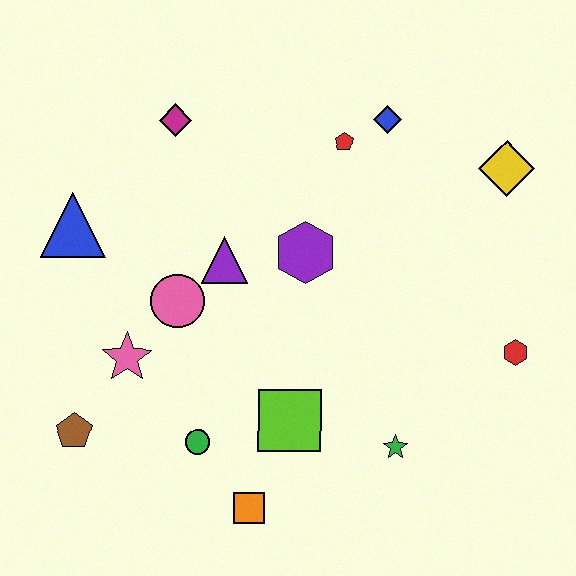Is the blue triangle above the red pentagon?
No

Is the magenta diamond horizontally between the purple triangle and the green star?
No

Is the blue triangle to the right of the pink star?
No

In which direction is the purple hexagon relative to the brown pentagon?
The purple hexagon is to the right of the brown pentagon.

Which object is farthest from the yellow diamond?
The brown pentagon is farthest from the yellow diamond.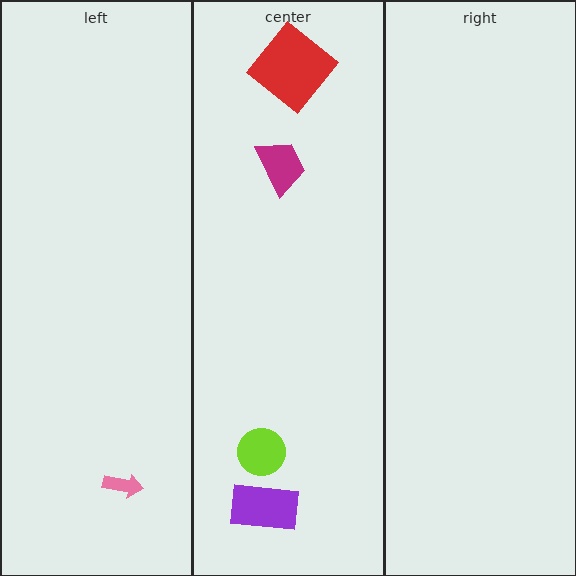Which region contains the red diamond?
The center region.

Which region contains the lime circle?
The center region.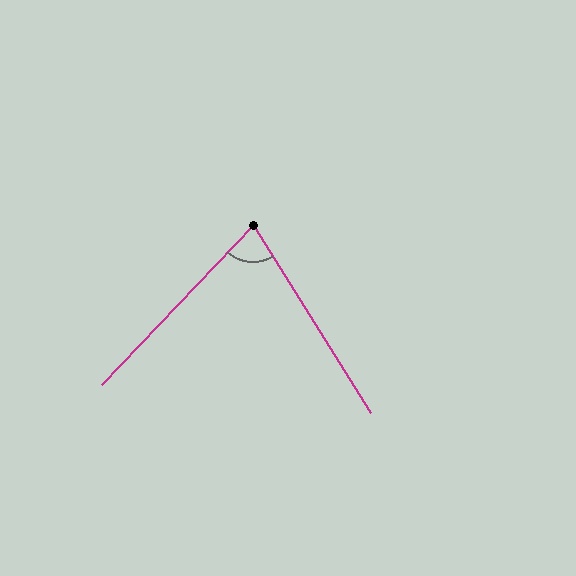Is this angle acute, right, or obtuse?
It is acute.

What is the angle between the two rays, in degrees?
Approximately 75 degrees.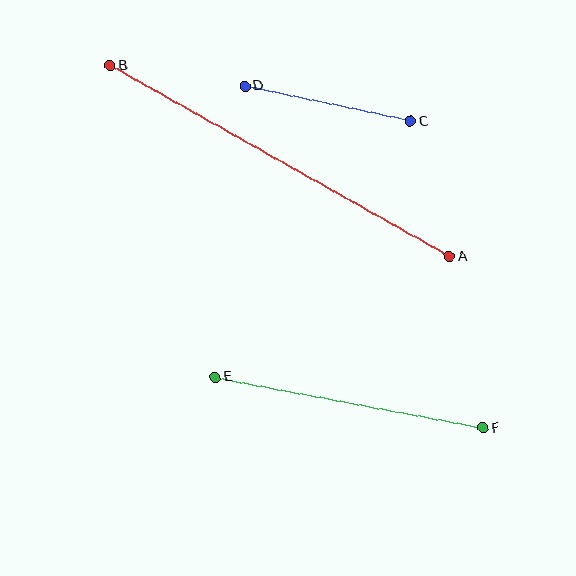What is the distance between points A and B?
The distance is approximately 389 pixels.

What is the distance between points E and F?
The distance is approximately 273 pixels.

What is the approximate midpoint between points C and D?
The midpoint is at approximately (328, 104) pixels.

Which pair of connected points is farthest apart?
Points A and B are farthest apart.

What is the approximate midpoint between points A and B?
The midpoint is at approximately (280, 161) pixels.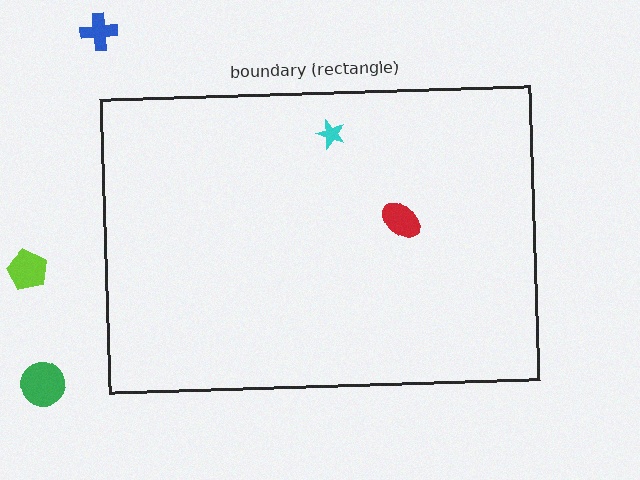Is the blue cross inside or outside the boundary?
Outside.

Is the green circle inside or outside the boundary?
Outside.